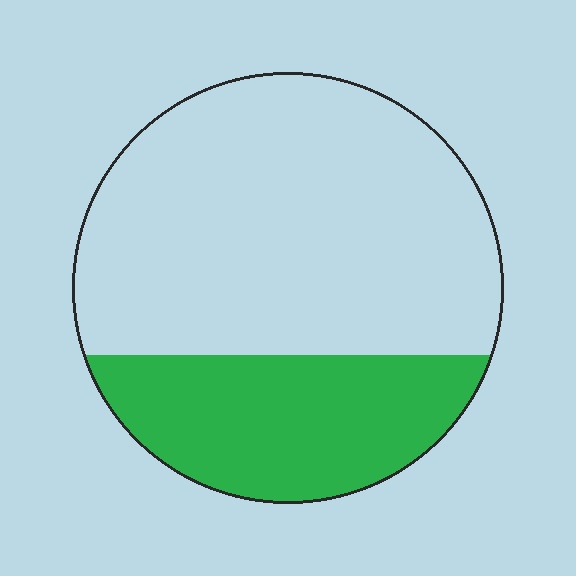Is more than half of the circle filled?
No.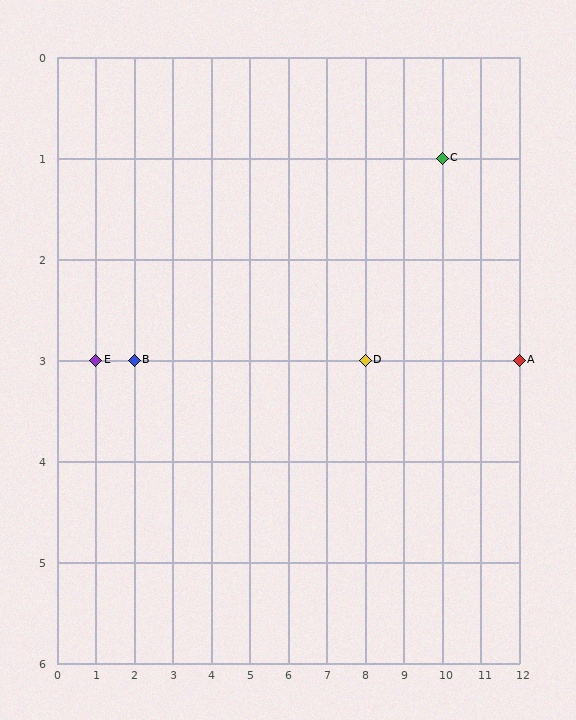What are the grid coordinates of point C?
Point C is at grid coordinates (10, 1).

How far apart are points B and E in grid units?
Points B and E are 1 column apart.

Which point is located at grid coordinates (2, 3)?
Point B is at (2, 3).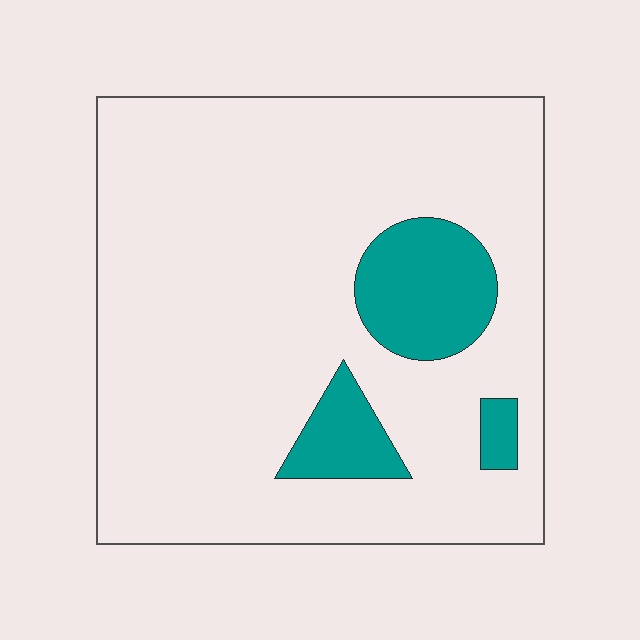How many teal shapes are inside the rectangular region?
3.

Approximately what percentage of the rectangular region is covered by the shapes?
Approximately 15%.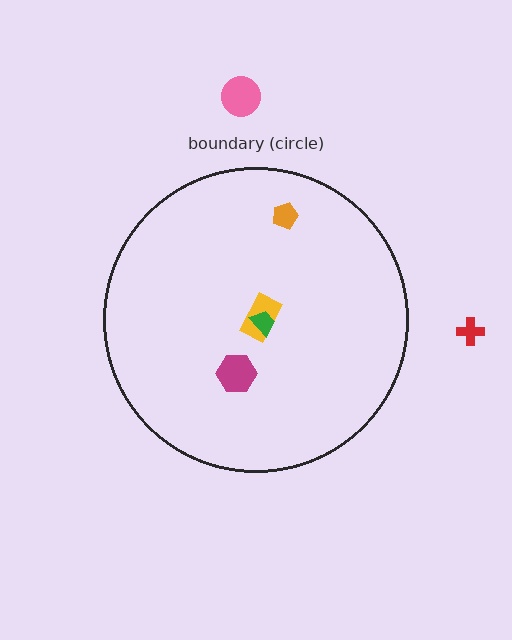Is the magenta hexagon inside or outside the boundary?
Inside.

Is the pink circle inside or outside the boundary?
Outside.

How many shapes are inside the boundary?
4 inside, 2 outside.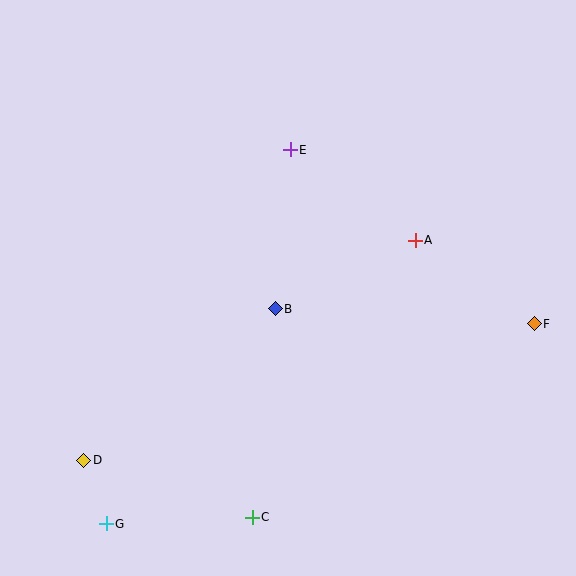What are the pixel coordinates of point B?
Point B is at (275, 309).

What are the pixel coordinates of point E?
Point E is at (290, 150).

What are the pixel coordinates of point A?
Point A is at (415, 240).